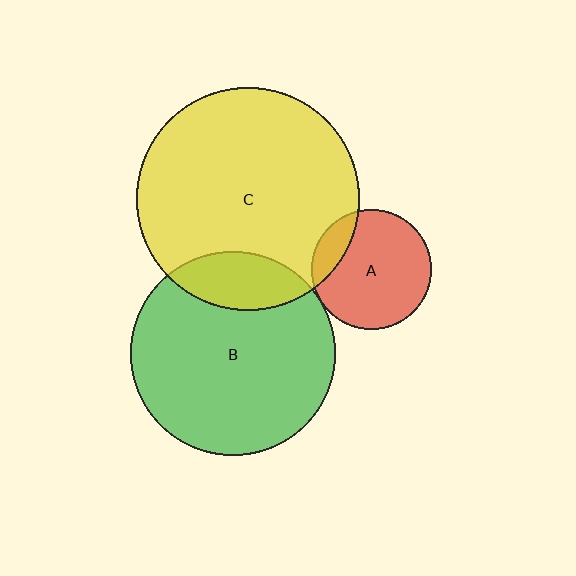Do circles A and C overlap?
Yes.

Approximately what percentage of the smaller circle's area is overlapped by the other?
Approximately 15%.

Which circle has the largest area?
Circle C (yellow).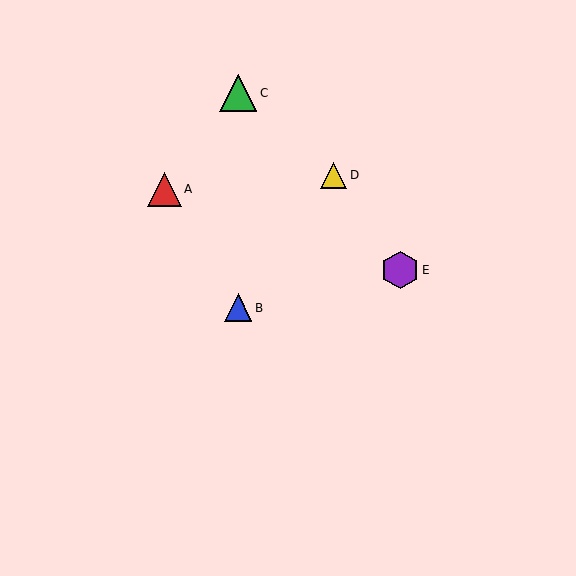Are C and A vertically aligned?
No, C is at x≈238 and A is at x≈164.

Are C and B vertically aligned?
Yes, both are at x≈238.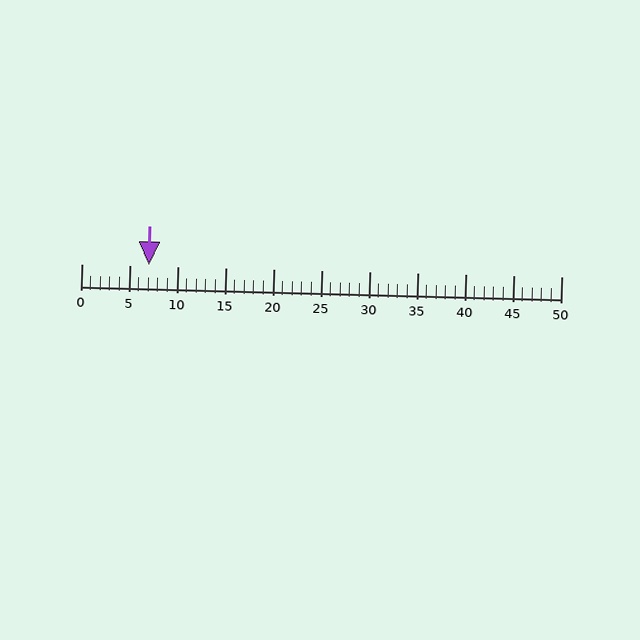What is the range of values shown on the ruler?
The ruler shows values from 0 to 50.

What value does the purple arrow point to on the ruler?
The purple arrow points to approximately 7.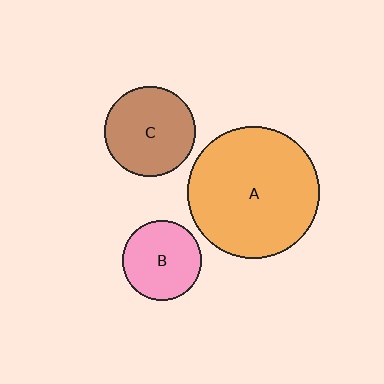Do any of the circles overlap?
No, none of the circles overlap.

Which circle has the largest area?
Circle A (orange).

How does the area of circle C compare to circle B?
Approximately 1.3 times.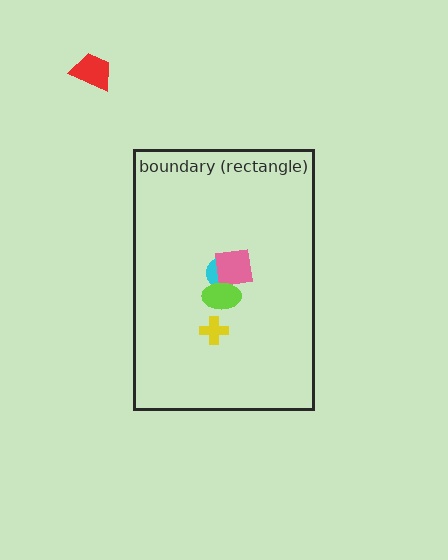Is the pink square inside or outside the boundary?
Inside.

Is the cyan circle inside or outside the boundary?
Inside.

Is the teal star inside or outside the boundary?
Inside.